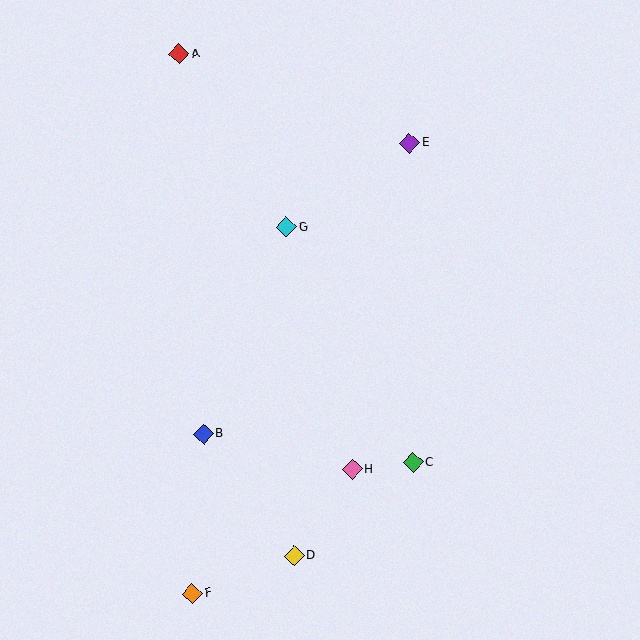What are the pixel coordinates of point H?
Point H is at (352, 469).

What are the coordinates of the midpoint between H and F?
The midpoint between H and F is at (272, 531).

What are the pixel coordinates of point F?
Point F is at (192, 594).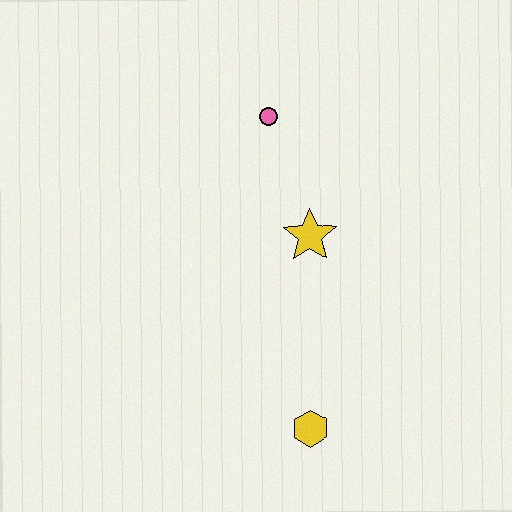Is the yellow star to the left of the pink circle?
No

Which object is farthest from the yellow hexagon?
The pink circle is farthest from the yellow hexagon.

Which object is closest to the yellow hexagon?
The yellow star is closest to the yellow hexagon.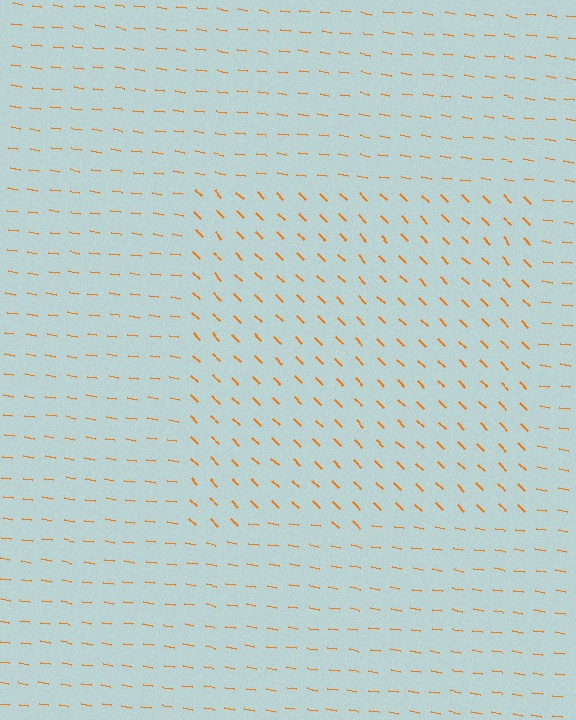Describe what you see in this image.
The image is filled with small orange line segments. A rectangle region in the image has lines oriented differently from the surrounding lines, creating a visible texture boundary.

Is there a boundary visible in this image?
Yes, there is a texture boundary formed by a change in line orientation.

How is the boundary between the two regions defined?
The boundary is defined purely by a change in line orientation (approximately 35 degrees difference). All lines are the same color and thickness.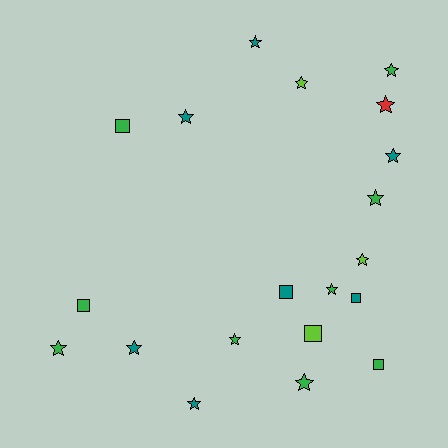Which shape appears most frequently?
Star, with 14 objects.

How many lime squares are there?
There is 1 lime square.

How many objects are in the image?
There are 20 objects.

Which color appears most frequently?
Green, with 9 objects.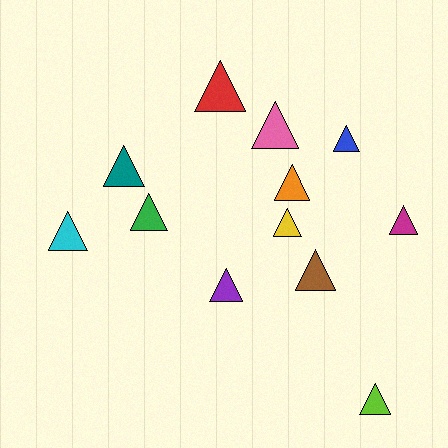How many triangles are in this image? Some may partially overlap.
There are 12 triangles.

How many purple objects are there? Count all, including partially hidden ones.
There is 1 purple object.